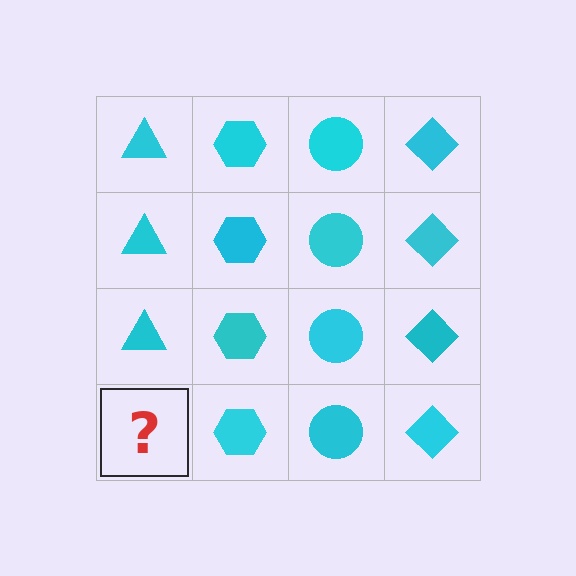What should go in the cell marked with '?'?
The missing cell should contain a cyan triangle.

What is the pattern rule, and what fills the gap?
The rule is that each column has a consistent shape. The gap should be filled with a cyan triangle.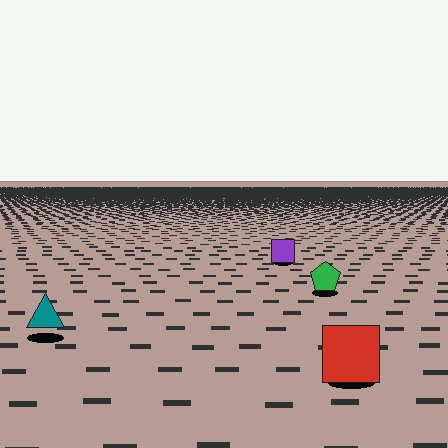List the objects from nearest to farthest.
From nearest to farthest: the red square, the teal triangle, the green pentagon, the purple square.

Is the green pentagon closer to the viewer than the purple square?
Yes. The green pentagon is closer — you can tell from the texture gradient: the ground texture is coarser near it.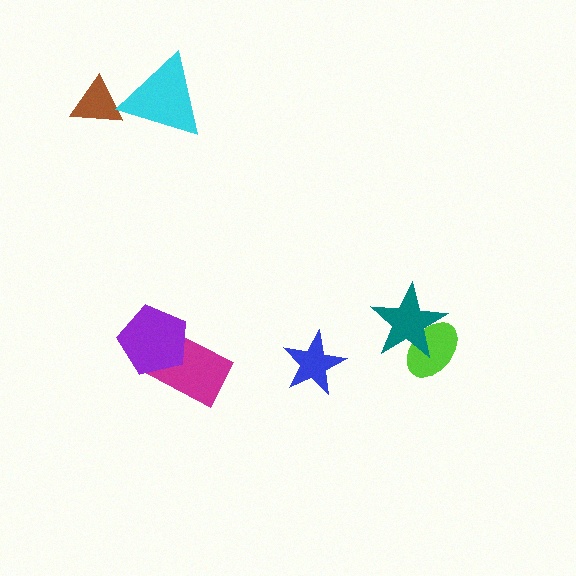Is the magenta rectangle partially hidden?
Yes, it is partially covered by another shape.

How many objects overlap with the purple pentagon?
1 object overlaps with the purple pentagon.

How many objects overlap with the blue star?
0 objects overlap with the blue star.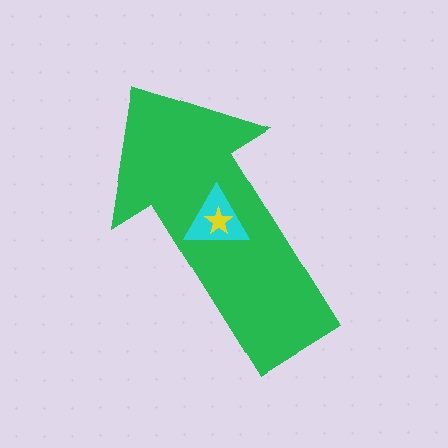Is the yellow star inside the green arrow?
Yes.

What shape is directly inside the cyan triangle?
The yellow star.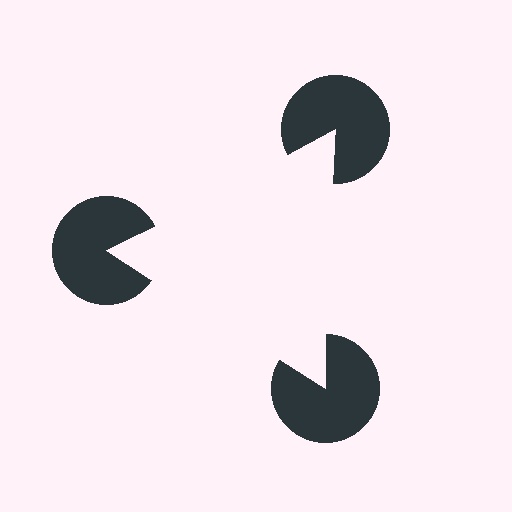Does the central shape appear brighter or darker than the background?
It typically appears slightly brighter than the background, even though no actual brightness change is drawn.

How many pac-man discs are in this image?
There are 3 — one at each vertex of the illusory triangle.